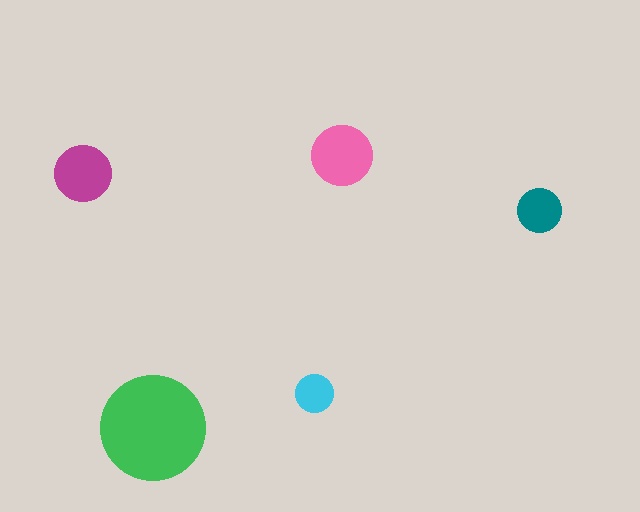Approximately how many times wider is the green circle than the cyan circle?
About 2.5 times wider.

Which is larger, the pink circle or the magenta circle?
The pink one.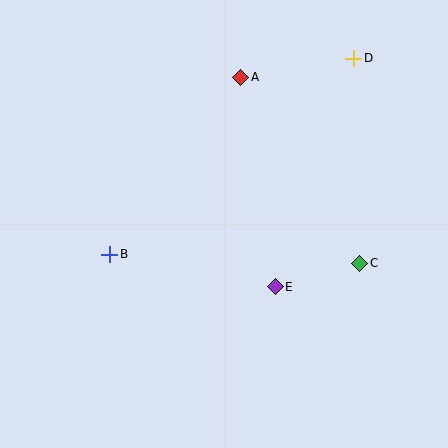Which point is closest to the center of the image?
Point E at (275, 287) is closest to the center.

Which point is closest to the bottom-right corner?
Point C is closest to the bottom-right corner.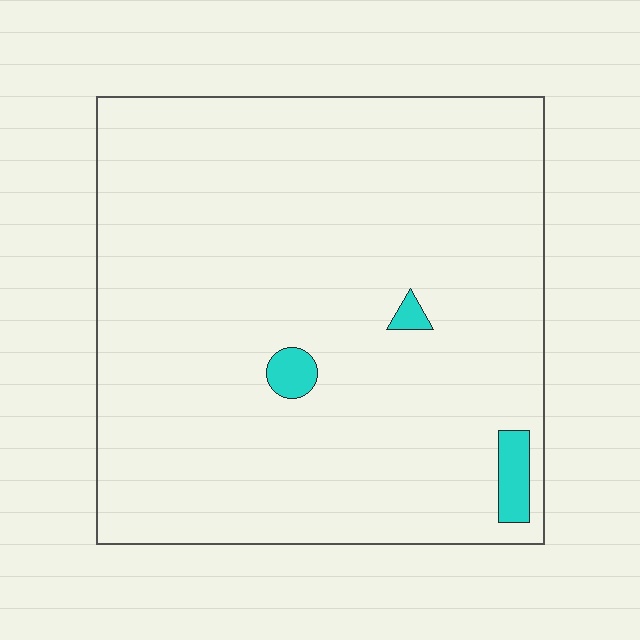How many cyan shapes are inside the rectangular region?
3.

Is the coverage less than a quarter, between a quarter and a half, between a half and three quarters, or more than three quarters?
Less than a quarter.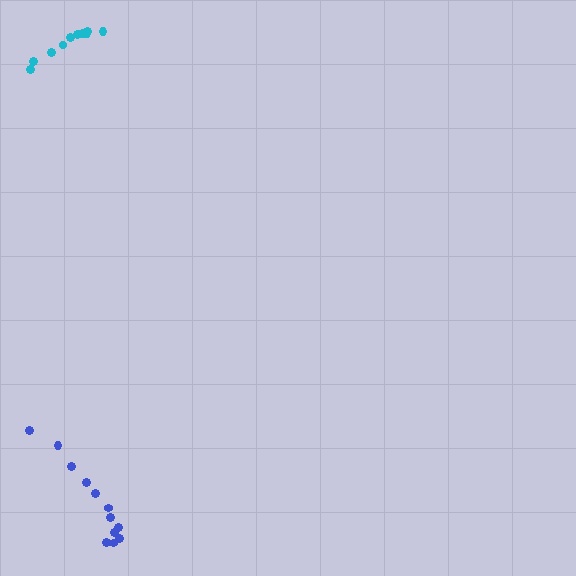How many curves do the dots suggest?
There are 2 distinct paths.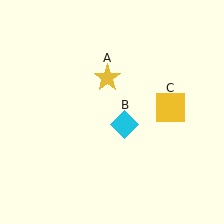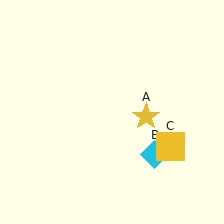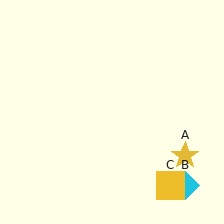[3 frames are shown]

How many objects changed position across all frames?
3 objects changed position: yellow star (object A), cyan diamond (object B), yellow square (object C).